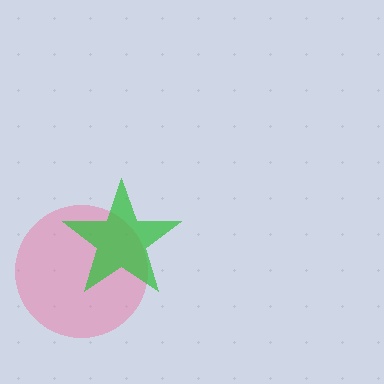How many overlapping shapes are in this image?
There are 2 overlapping shapes in the image.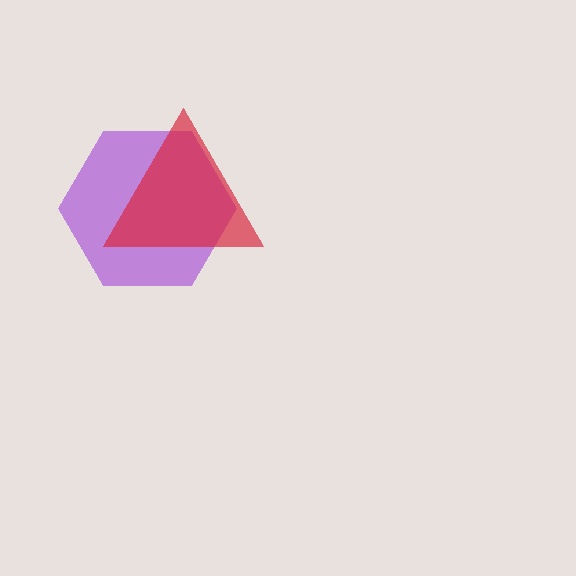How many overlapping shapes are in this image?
There are 2 overlapping shapes in the image.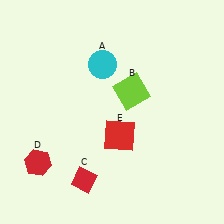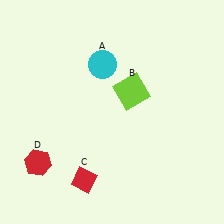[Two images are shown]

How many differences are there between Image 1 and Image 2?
There is 1 difference between the two images.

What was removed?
The red square (E) was removed in Image 2.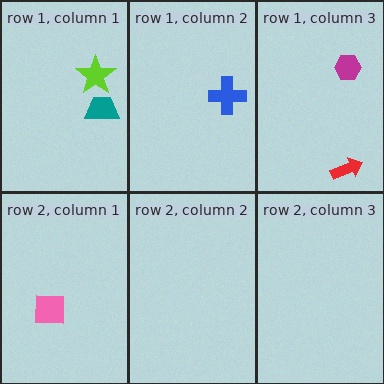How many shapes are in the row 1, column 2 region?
1.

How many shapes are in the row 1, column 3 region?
2.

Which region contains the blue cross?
The row 1, column 2 region.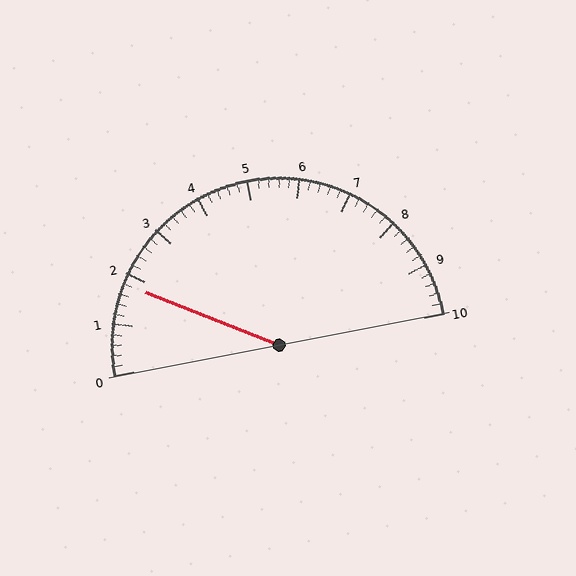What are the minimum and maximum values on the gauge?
The gauge ranges from 0 to 10.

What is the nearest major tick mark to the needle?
The nearest major tick mark is 2.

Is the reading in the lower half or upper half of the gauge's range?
The reading is in the lower half of the range (0 to 10).